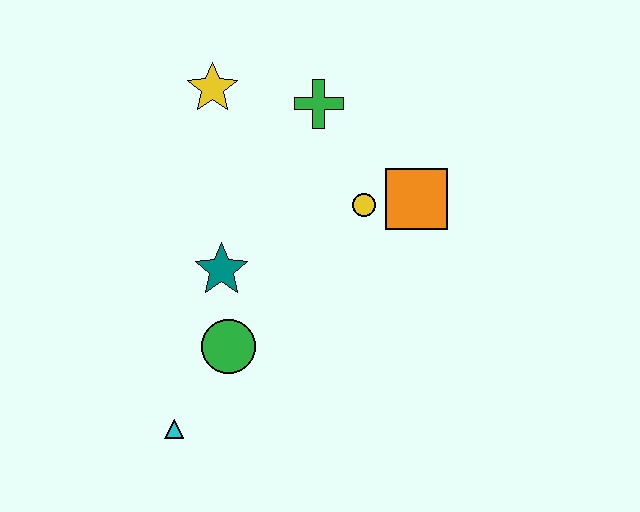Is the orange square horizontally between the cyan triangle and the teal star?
No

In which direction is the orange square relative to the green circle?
The orange square is to the right of the green circle.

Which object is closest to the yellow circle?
The orange square is closest to the yellow circle.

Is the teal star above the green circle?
Yes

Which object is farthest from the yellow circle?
The cyan triangle is farthest from the yellow circle.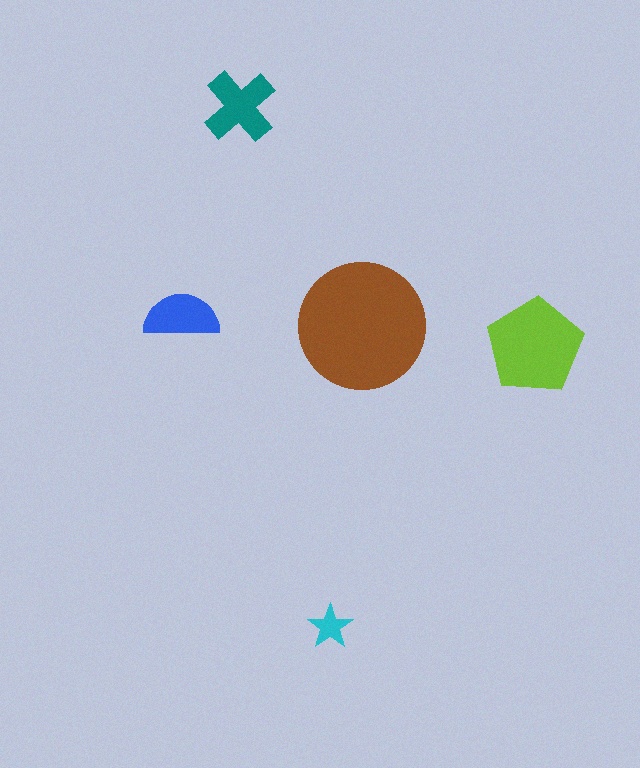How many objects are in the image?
There are 5 objects in the image.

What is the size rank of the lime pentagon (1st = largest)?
2nd.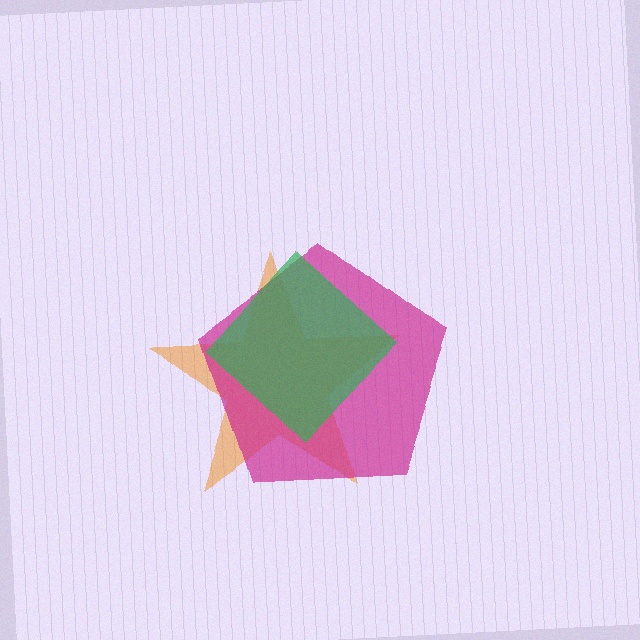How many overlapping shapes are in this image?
There are 3 overlapping shapes in the image.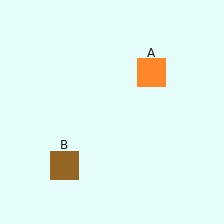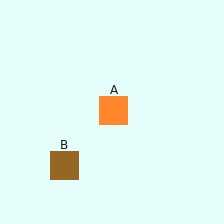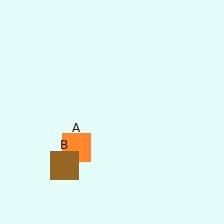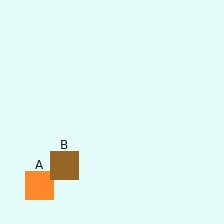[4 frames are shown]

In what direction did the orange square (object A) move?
The orange square (object A) moved down and to the left.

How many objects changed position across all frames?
1 object changed position: orange square (object A).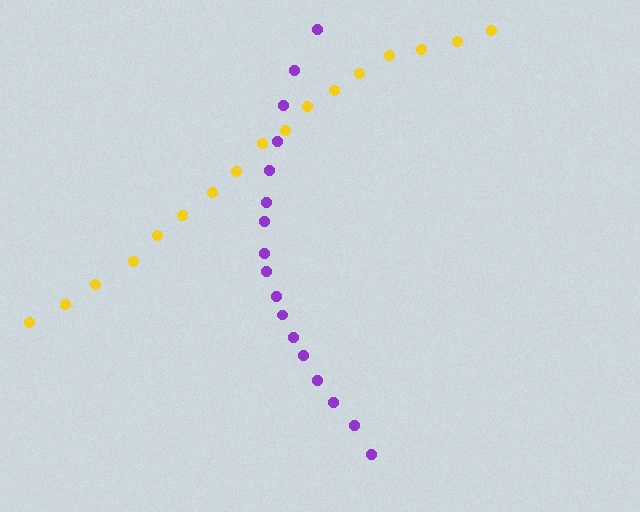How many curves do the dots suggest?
There are 2 distinct paths.